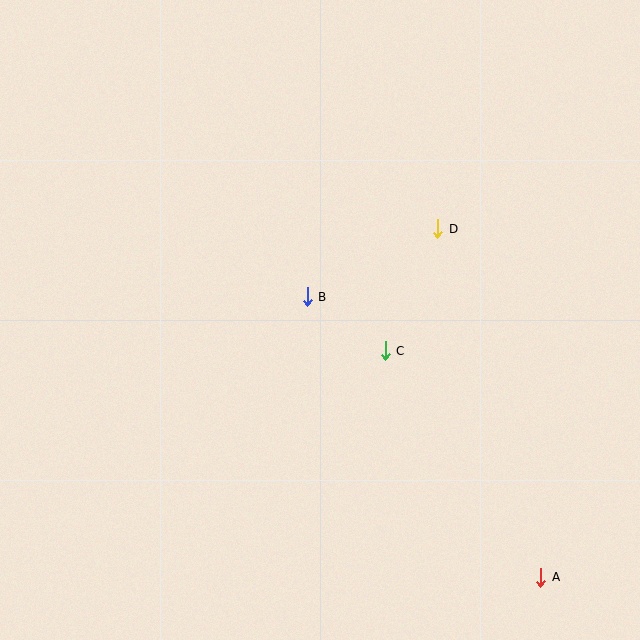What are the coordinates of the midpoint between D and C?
The midpoint between D and C is at (412, 290).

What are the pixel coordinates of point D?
Point D is at (438, 229).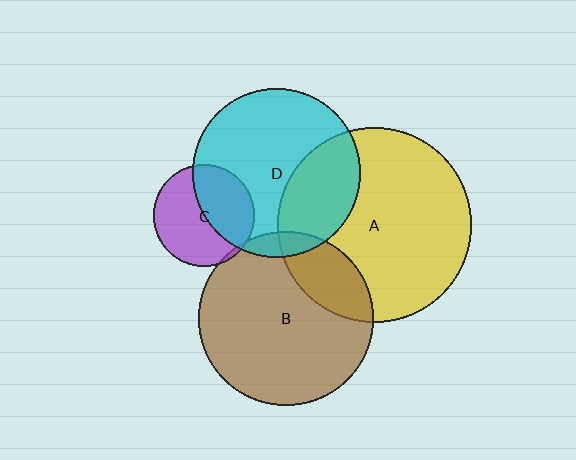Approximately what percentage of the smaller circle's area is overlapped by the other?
Approximately 30%.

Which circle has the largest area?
Circle A (yellow).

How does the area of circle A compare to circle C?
Approximately 3.7 times.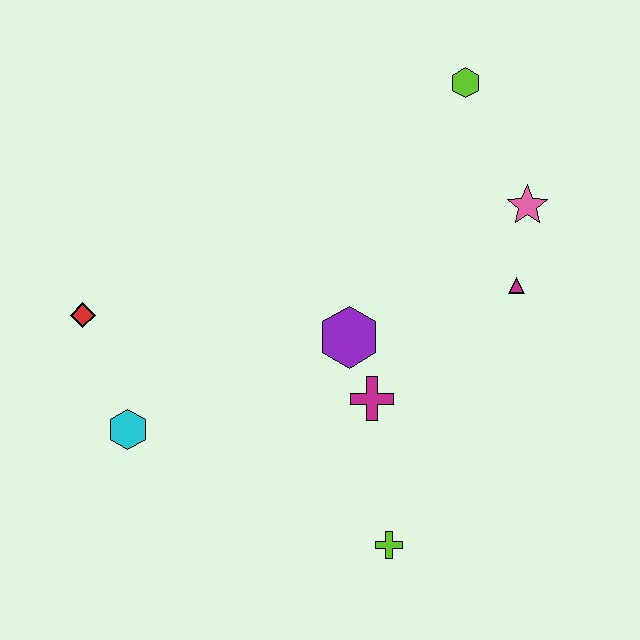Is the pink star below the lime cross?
No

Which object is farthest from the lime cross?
The lime hexagon is farthest from the lime cross.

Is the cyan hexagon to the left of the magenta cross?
Yes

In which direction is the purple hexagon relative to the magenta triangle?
The purple hexagon is to the left of the magenta triangle.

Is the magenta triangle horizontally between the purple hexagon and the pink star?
Yes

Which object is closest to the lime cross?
The magenta cross is closest to the lime cross.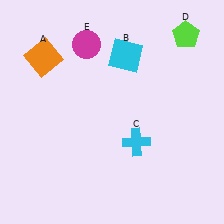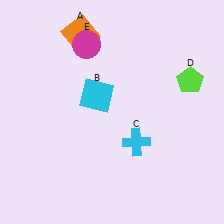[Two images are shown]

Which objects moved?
The objects that moved are: the orange square (A), the cyan square (B), the lime pentagon (D).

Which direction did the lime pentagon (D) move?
The lime pentagon (D) moved down.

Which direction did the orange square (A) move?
The orange square (A) moved right.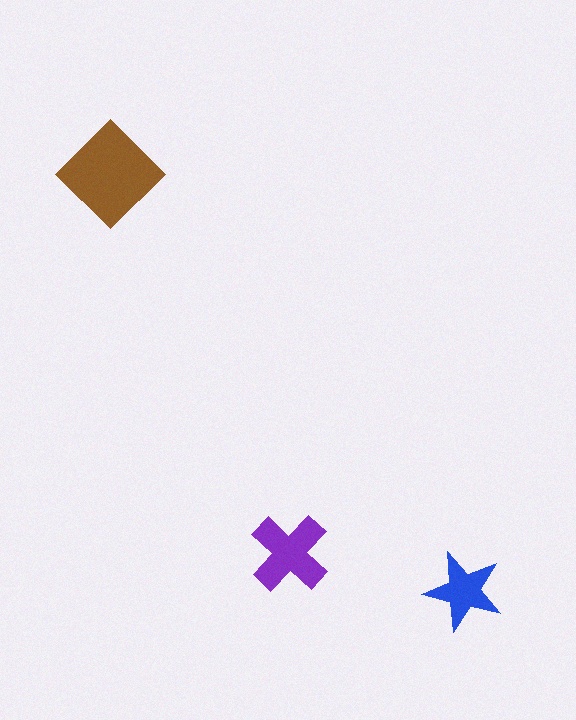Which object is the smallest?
The blue star.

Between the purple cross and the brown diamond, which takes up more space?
The brown diamond.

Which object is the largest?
The brown diamond.